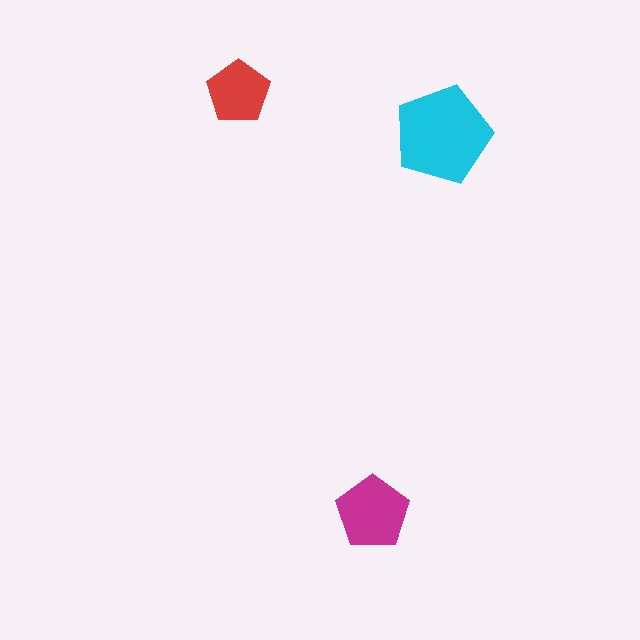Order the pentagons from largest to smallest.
the cyan one, the magenta one, the red one.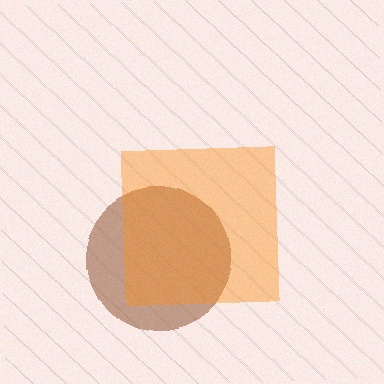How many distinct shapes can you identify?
There are 2 distinct shapes: a brown circle, an orange square.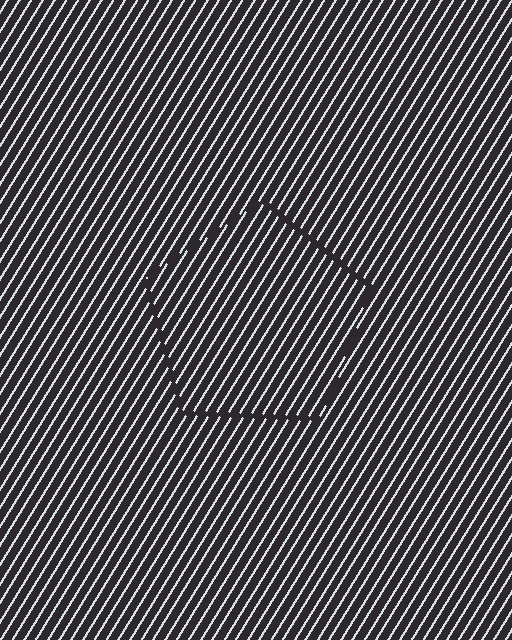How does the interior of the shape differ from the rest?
The interior of the shape contains the same grating, shifted by half a period — the contour is defined by the phase discontinuity where line-ends from the inner and outer gratings abut.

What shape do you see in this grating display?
An illusory pentagon. The interior of the shape contains the same grating, shifted by half a period — the contour is defined by the phase discontinuity where line-ends from the inner and outer gratings abut.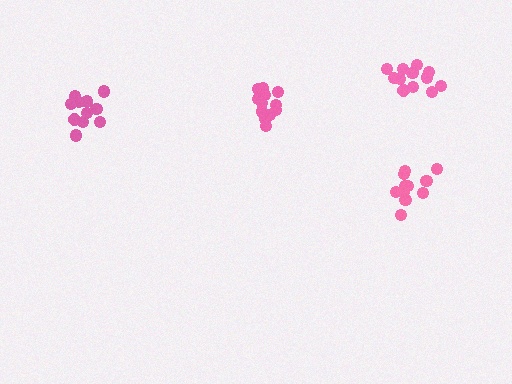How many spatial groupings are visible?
There are 4 spatial groupings.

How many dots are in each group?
Group 1: 14 dots, Group 2: 11 dots, Group 3: 12 dots, Group 4: 12 dots (49 total).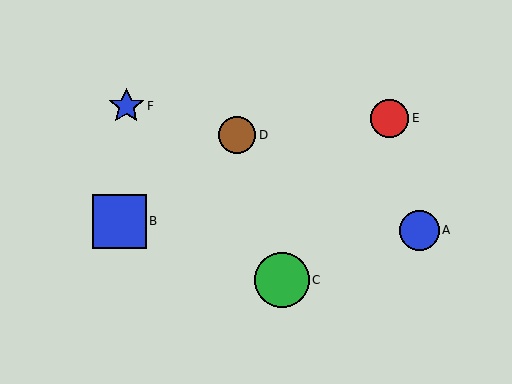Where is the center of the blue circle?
The center of the blue circle is at (419, 230).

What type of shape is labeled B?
Shape B is a blue square.